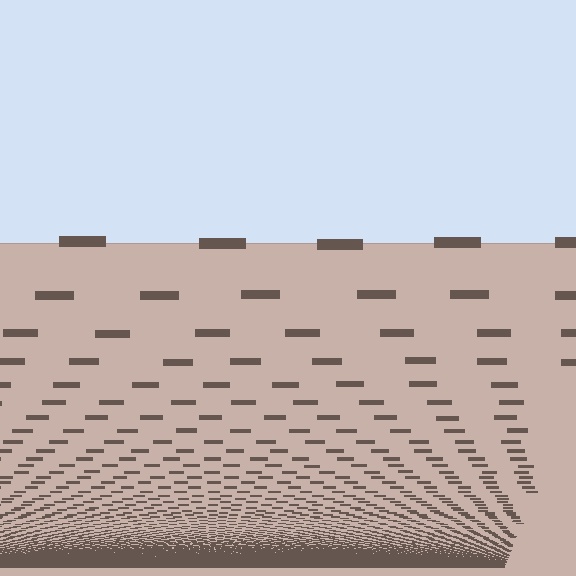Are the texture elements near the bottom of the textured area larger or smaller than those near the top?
Smaller. The gradient is inverted — elements near the bottom are smaller and denser.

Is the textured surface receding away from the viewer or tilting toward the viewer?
The surface appears to tilt toward the viewer. Texture elements get larger and sparser toward the top.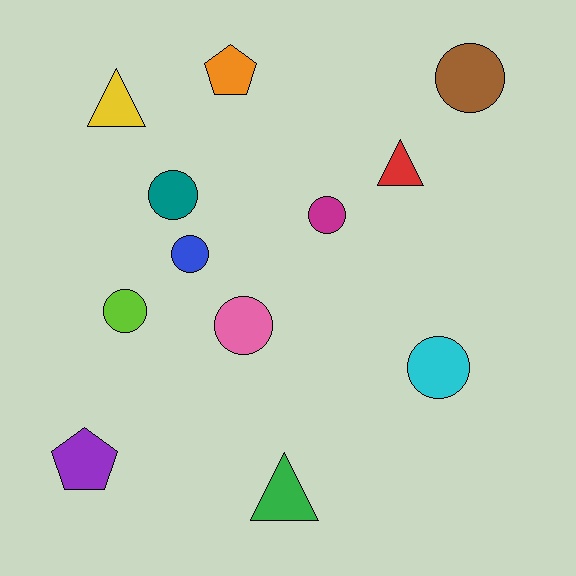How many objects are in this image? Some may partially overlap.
There are 12 objects.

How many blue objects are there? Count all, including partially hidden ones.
There is 1 blue object.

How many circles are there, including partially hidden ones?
There are 7 circles.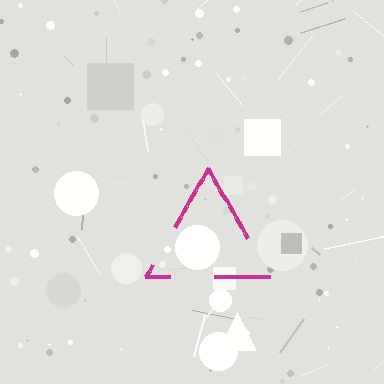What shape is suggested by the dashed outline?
The dashed outline suggests a triangle.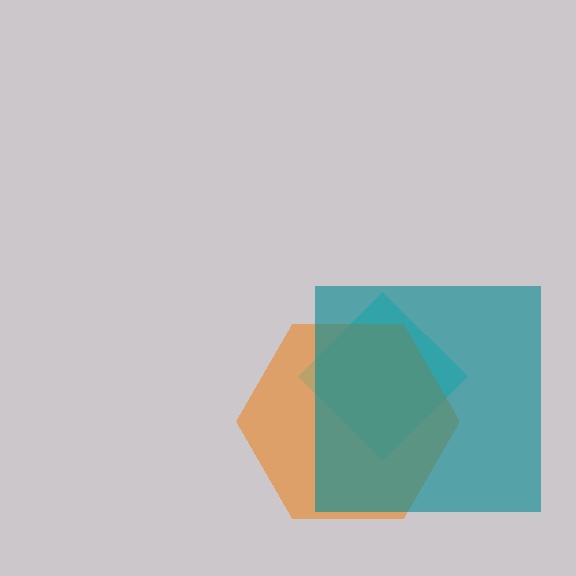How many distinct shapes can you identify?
There are 3 distinct shapes: a cyan diamond, an orange hexagon, a teal square.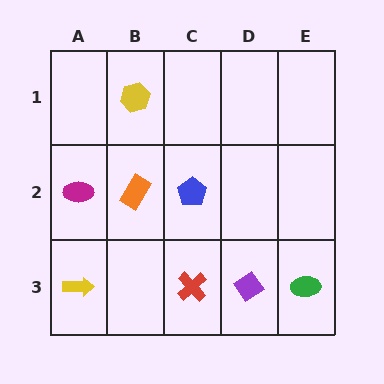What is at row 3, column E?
A green ellipse.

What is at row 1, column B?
A yellow hexagon.